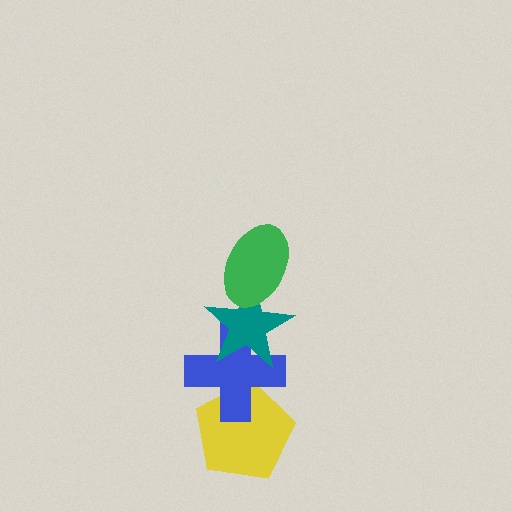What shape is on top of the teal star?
The green ellipse is on top of the teal star.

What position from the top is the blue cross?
The blue cross is 3rd from the top.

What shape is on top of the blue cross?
The teal star is on top of the blue cross.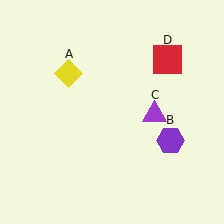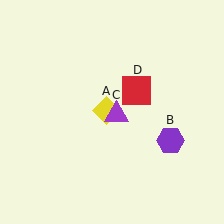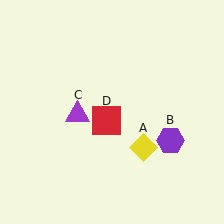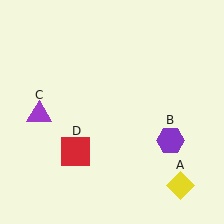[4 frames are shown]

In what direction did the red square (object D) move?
The red square (object D) moved down and to the left.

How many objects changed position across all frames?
3 objects changed position: yellow diamond (object A), purple triangle (object C), red square (object D).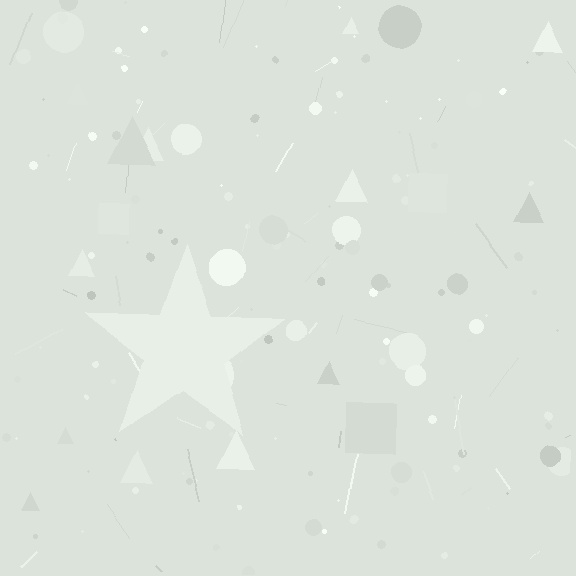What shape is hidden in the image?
A star is hidden in the image.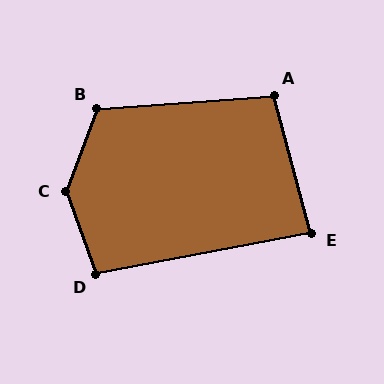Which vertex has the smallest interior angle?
E, at approximately 86 degrees.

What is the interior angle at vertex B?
Approximately 115 degrees (obtuse).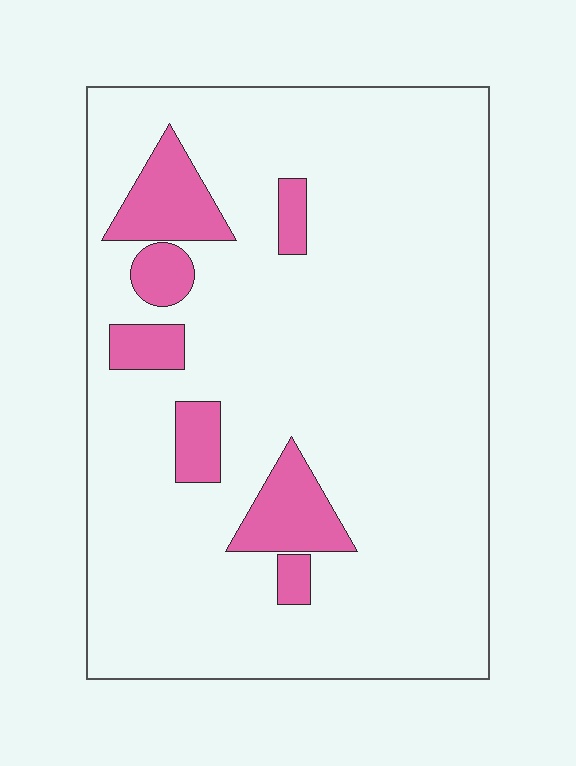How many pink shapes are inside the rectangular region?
7.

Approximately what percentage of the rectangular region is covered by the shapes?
Approximately 15%.